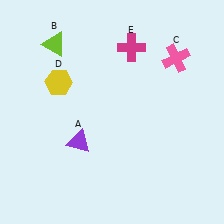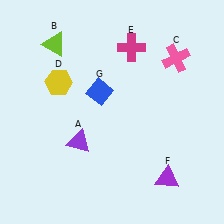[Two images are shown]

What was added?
A purple triangle (F), a blue diamond (G) were added in Image 2.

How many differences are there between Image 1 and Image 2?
There are 2 differences between the two images.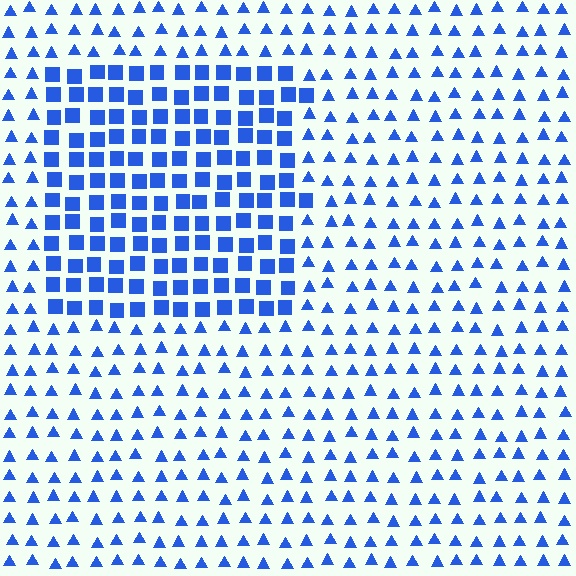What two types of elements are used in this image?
The image uses squares inside the rectangle region and triangles outside it.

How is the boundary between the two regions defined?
The boundary is defined by a change in element shape: squares inside vs. triangles outside. All elements share the same color and spacing.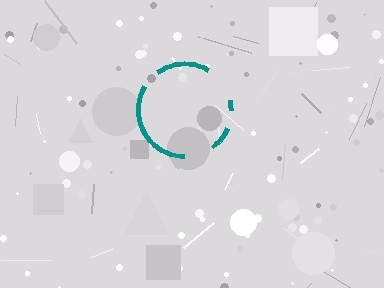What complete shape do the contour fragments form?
The contour fragments form a circle.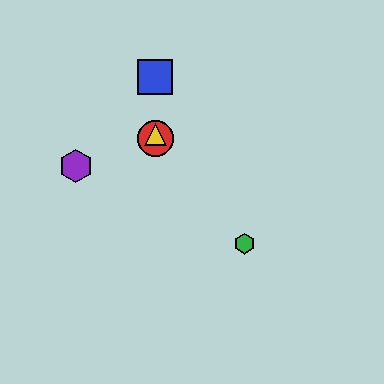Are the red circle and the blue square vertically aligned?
Yes, both are at x≈155.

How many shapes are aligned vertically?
3 shapes (the red circle, the blue square, the yellow triangle) are aligned vertically.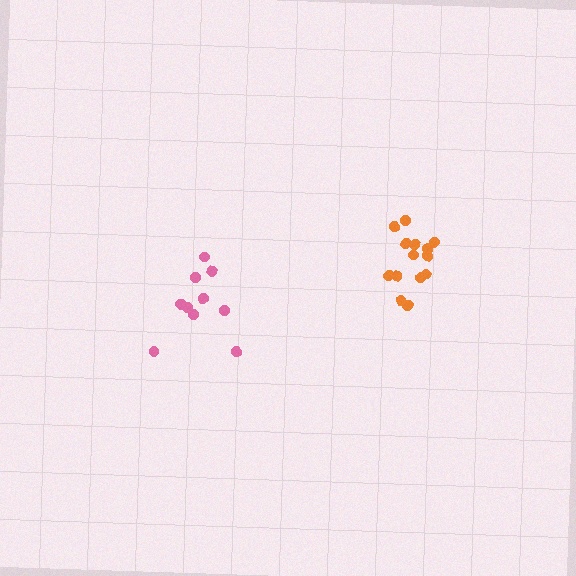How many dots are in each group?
Group 1: 14 dots, Group 2: 10 dots (24 total).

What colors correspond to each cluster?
The clusters are colored: orange, pink.